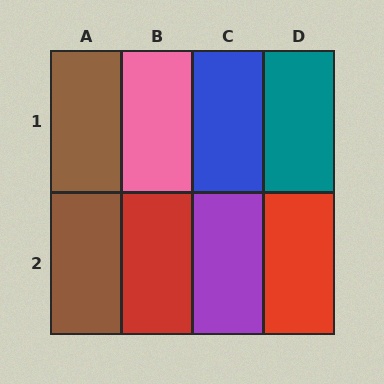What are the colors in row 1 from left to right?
Brown, pink, blue, teal.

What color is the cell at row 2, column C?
Purple.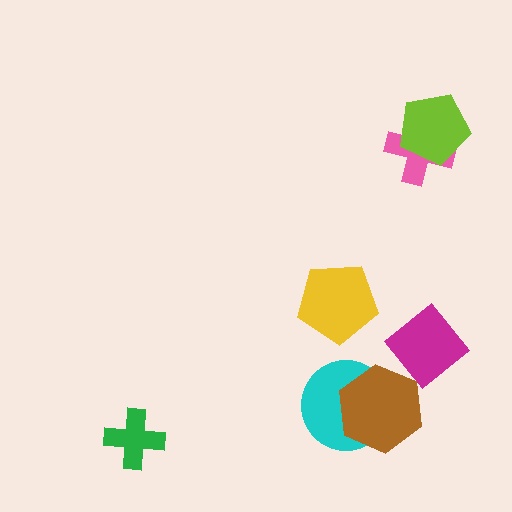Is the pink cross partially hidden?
Yes, it is partially covered by another shape.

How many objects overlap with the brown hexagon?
1 object overlaps with the brown hexagon.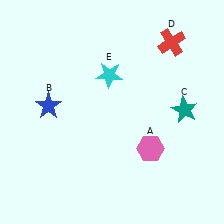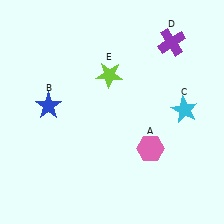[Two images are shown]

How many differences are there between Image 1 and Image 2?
There are 3 differences between the two images.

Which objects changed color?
C changed from teal to cyan. D changed from red to purple. E changed from cyan to lime.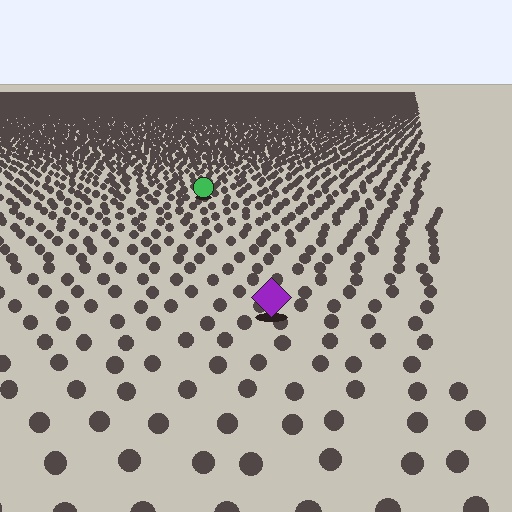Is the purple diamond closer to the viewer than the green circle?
Yes. The purple diamond is closer — you can tell from the texture gradient: the ground texture is coarser near it.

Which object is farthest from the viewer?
The green circle is farthest from the viewer. It appears smaller and the ground texture around it is denser.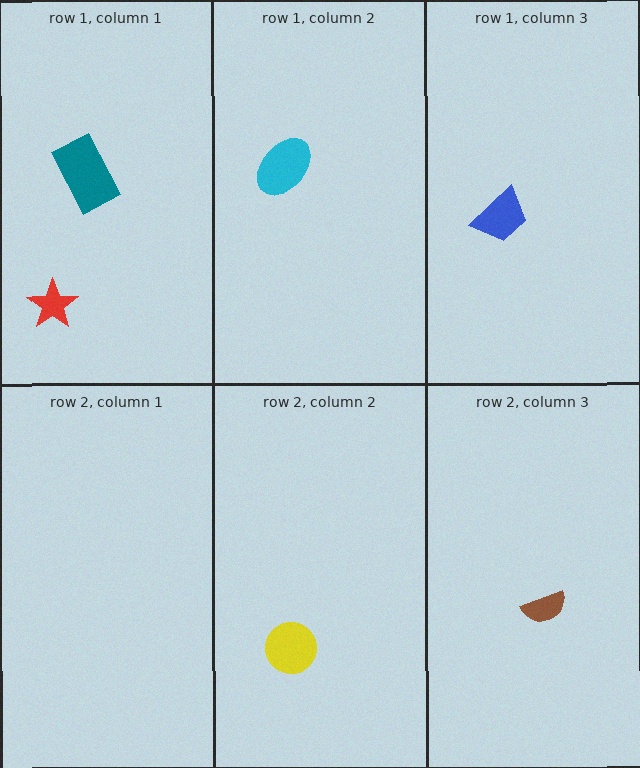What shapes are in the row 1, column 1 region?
The teal rectangle, the red star.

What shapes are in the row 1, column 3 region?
The blue trapezoid.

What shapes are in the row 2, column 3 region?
The brown semicircle.